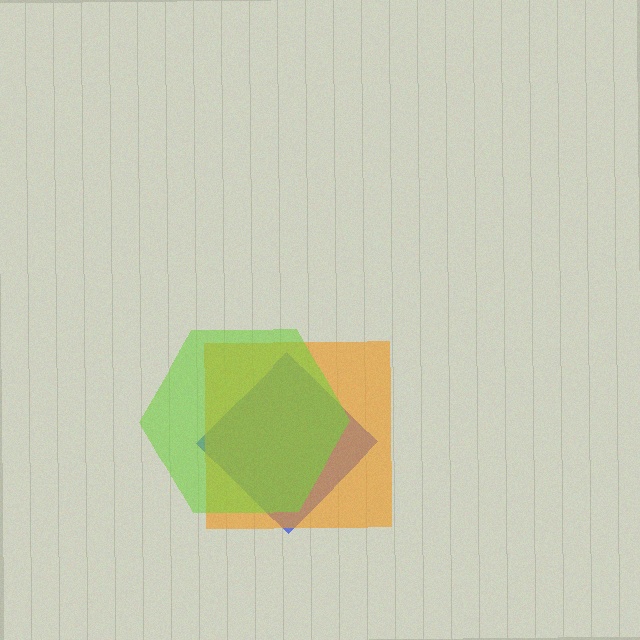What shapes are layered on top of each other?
The layered shapes are: a blue diamond, an orange square, a lime hexagon.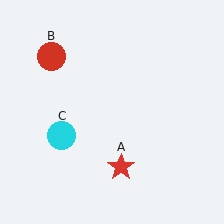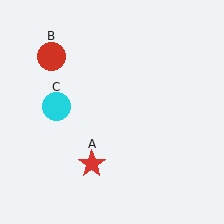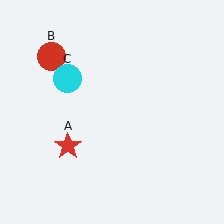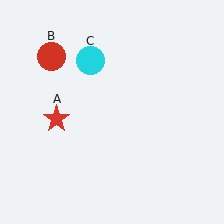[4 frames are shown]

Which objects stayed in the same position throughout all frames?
Red circle (object B) remained stationary.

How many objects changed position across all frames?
2 objects changed position: red star (object A), cyan circle (object C).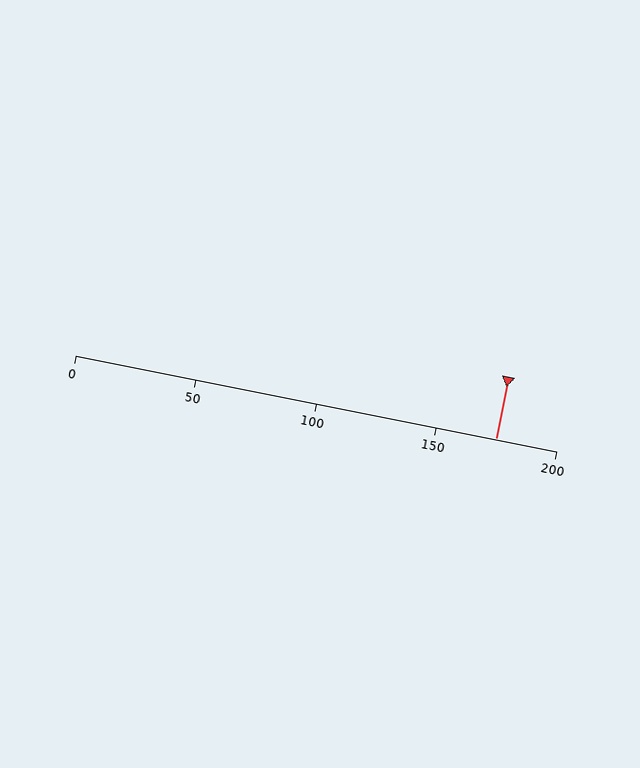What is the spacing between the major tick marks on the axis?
The major ticks are spaced 50 apart.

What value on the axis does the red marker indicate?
The marker indicates approximately 175.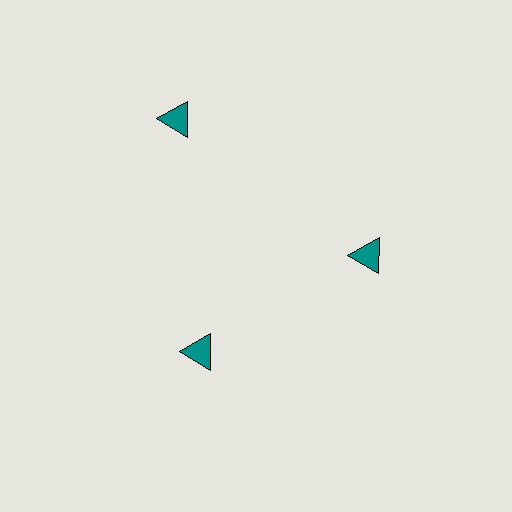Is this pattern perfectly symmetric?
No. The 3 teal triangles are arranged in a ring, but one element near the 11 o'clock position is pushed outward from the center, breaking the 3-fold rotational symmetry.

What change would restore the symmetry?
The symmetry would be restored by moving it inward, back onto the ring so that all 3 triangles sit at equal angles and equal distance from the center.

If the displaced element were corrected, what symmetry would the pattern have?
It would have 3-fold rotational symmetry — the pattern would map onto itself every 120 degrees.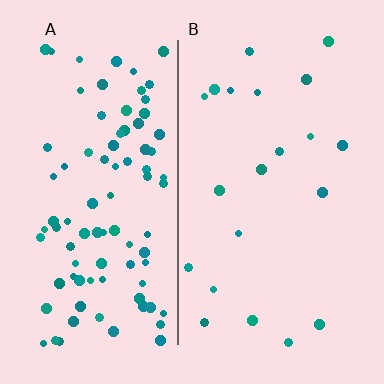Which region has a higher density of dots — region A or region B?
A (the left).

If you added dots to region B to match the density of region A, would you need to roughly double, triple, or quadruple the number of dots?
Approximately quadruple.